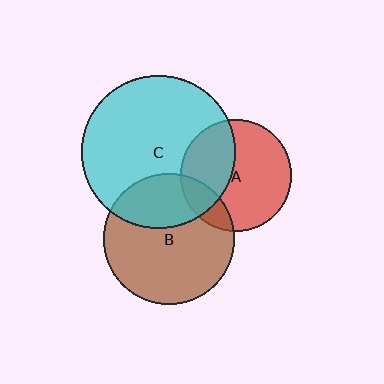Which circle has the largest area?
Circle C (cyan).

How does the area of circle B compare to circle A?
Approximately 1.4 times.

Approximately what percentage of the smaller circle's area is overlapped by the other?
Approximately 15%.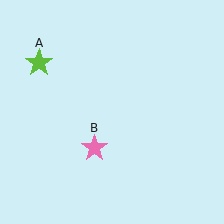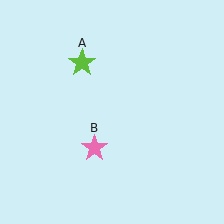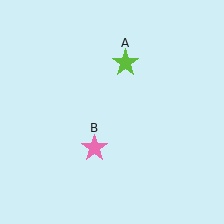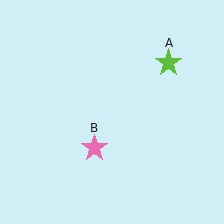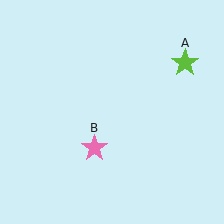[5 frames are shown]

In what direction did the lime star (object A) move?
The lime star (object A) moved right.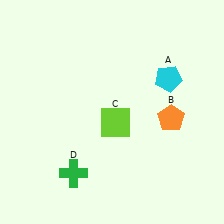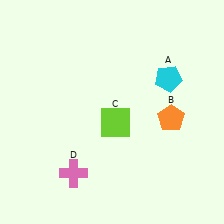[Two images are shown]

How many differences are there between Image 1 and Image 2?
There is 1 difference between the two images.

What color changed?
The cross (D) changed from green in Image 1 to pink in Image 2.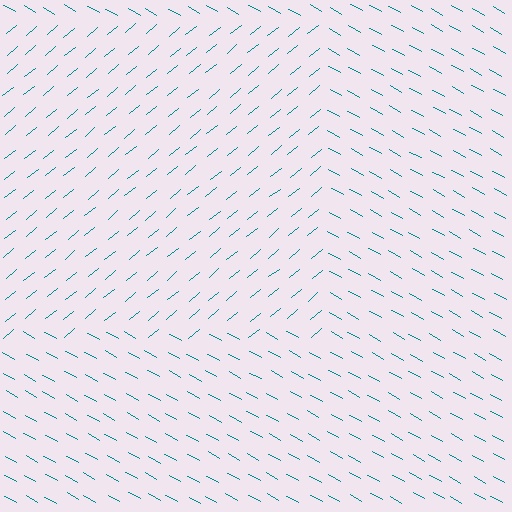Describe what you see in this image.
The image is filled with small teal line segments. A rectangle region in the image has lines oriented differently from the surrounding lines, creating a visible texture boundary.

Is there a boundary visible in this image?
Yes, there is a texture boundary formed by a change in line orientation.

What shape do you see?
I see a rectangle.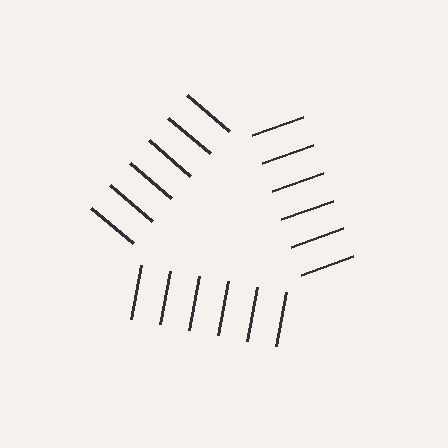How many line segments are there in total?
18 — 6 along each of the 3 edges.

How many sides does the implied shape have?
3 sides — the line-ends trace a triangle.